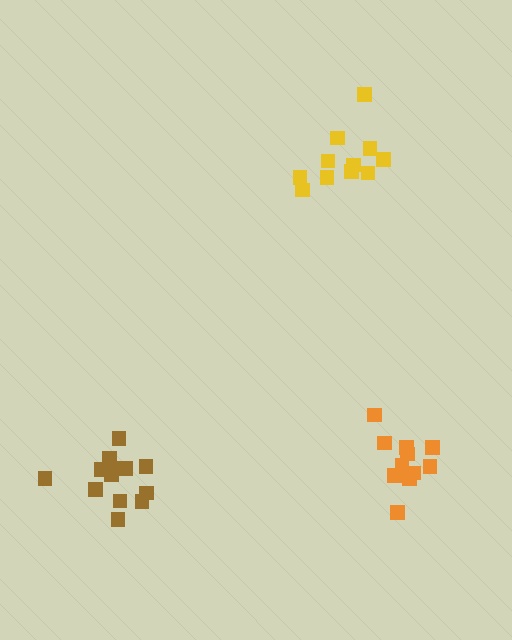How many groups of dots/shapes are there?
There are 3 groups.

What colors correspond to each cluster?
The clusters are colored: yellow, brown, orange.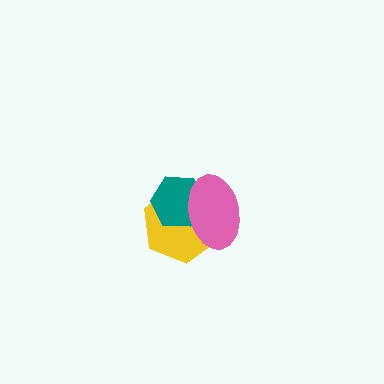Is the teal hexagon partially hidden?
Yes, it is partially covered by another shape.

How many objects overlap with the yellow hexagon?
2 objects overlap with the yellow hexagon.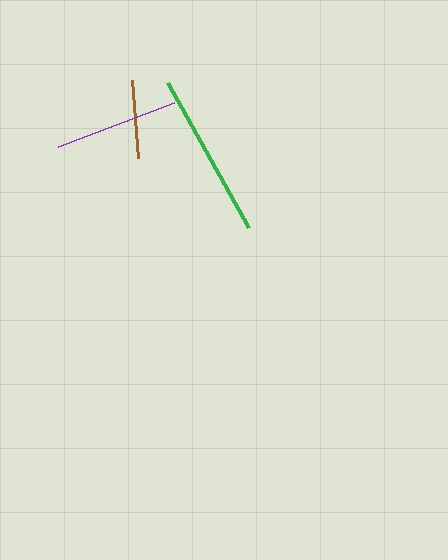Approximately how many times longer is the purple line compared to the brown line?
The purple line is approximately 1.6 times the length of the brown line.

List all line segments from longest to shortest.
From longest to shortest: green, purple, brown.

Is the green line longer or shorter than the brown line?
The green line is longer than the brown line.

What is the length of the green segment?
The green segment is approximately 166 pixels long.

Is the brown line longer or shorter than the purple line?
The purple line is longer than the brown line.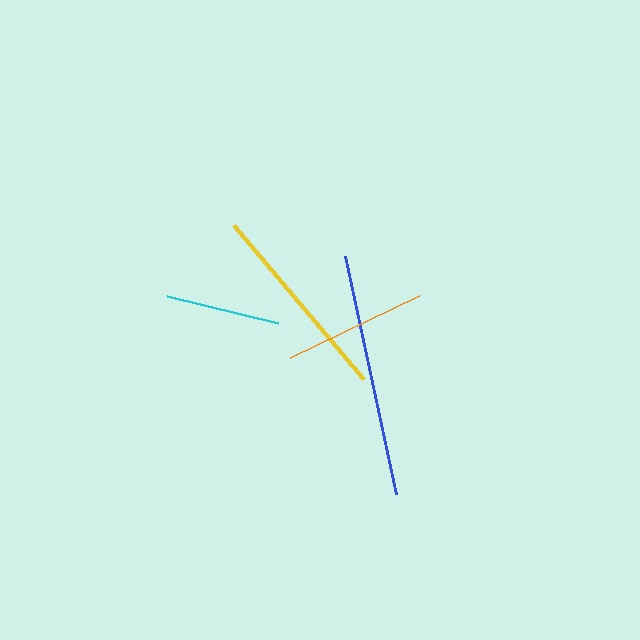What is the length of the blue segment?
The blue segment is approximately 244 pixels long.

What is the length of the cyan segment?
The cyan segment is approximately 115 pixels long.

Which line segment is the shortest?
The cyan line is the shortest at approximately 115 pixels.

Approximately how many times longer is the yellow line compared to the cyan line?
The yellow line is approximately 1.7 times the length of the cyan line.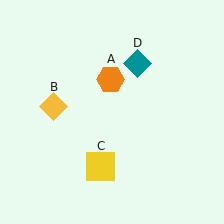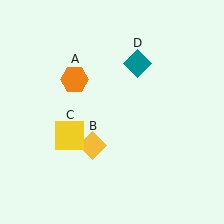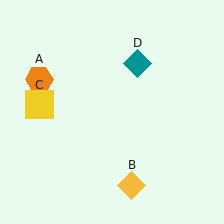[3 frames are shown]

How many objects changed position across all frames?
3 objects changed position: orange hexagon (object A), yellow diamond (object B), yellow square (object C).